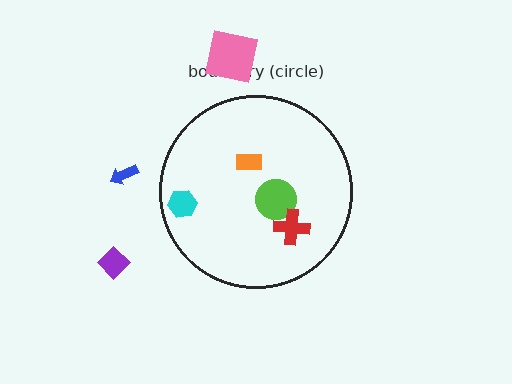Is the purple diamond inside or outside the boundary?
Outside.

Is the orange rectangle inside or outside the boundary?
Inside.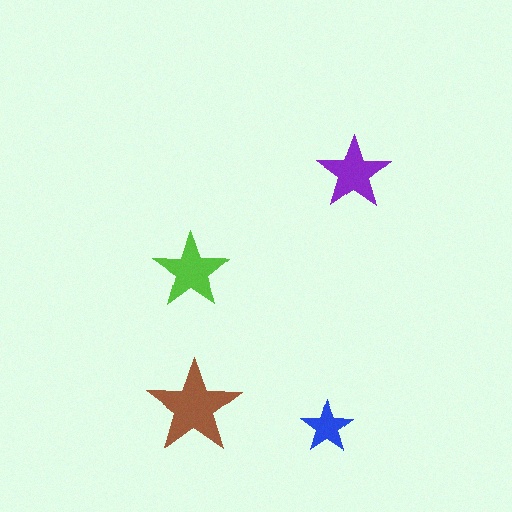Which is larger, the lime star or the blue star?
The lime one.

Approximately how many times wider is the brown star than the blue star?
About 2 times wider.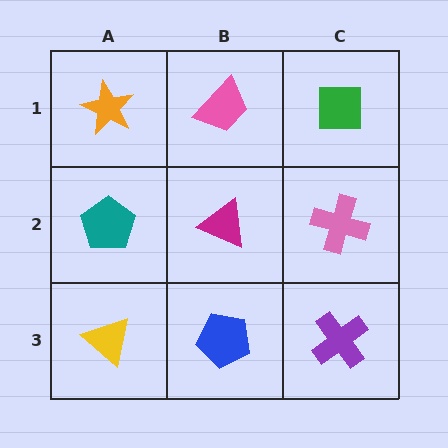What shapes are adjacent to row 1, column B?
A magenta triangle (row 2, column B), an orange star (row 1, column A), a green square (row 1, column C).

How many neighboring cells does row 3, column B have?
3.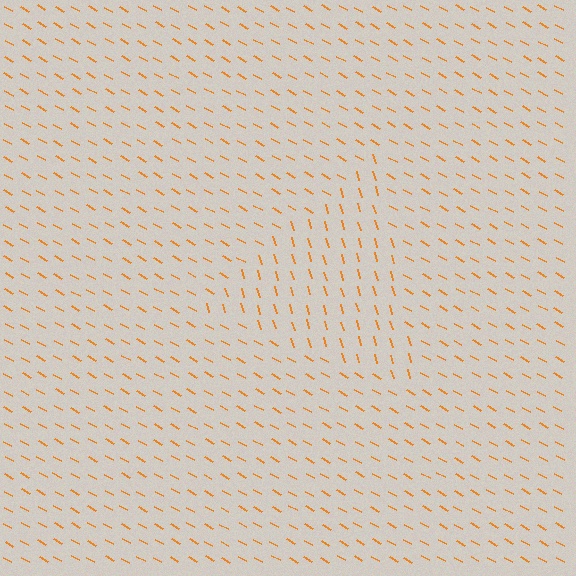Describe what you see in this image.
The image is filled with small orange line segments. A triangle region in the image has lines oriented differently from the surrounding lines, creating a visible texture boundary.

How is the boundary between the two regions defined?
The boundary is defined purely by a change in line orientation (approximately 45 degrees difference). All lines are the same color and thickness.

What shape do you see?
I see a triangle.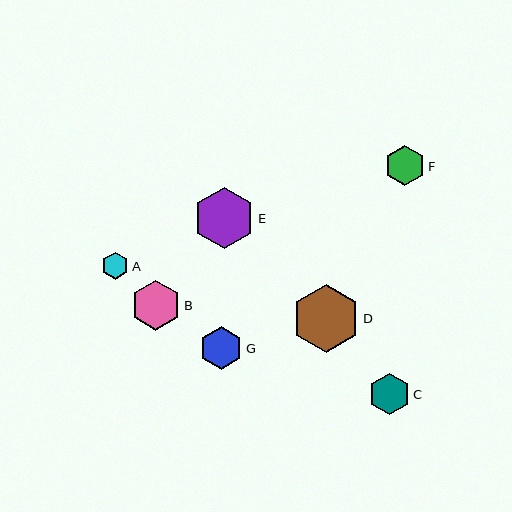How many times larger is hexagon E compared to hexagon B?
Hexagon E is approximately 1.2 times the size of hexagon B.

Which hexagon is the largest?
Hexagon D is the largest with a size of approximately 68 pixels.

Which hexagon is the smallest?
Hexagon A is the smallest with a size of approximately 27 pixels.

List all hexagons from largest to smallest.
From largest to smallest: D, E, B, G, C, F, A.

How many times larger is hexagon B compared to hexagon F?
Hexagon B is approximately 1.2 times the size of hexagon F.